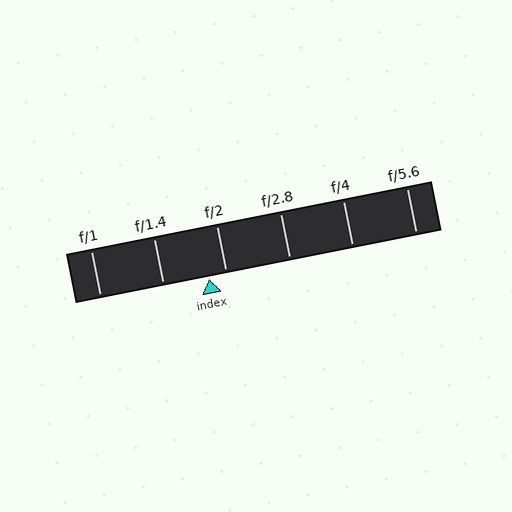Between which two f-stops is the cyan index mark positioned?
The index mark is between f/1.4 and f/2.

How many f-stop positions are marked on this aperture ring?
There are 6 f-stop positions marked.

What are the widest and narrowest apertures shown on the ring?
The widest aperture shown is f/1 and the narrowest is f/5.6.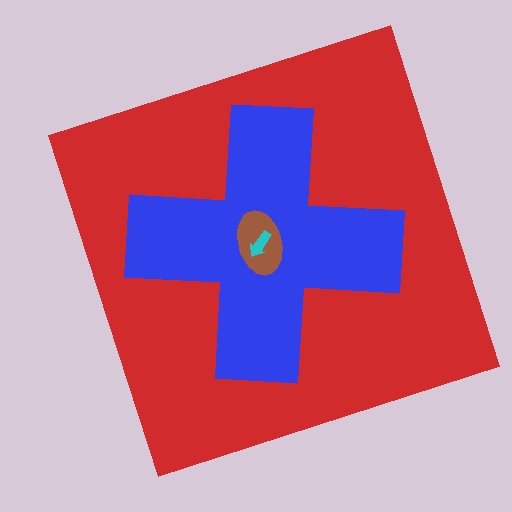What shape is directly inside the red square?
The blue cross.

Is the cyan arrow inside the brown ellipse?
Yes.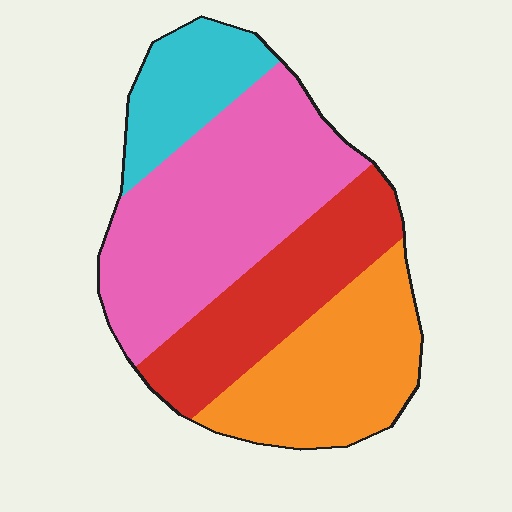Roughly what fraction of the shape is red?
Red takes up about one quarter (1/4) of the shape.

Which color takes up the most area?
Pink, at roughly 40%.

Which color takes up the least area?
Cyan, at roughly 15%.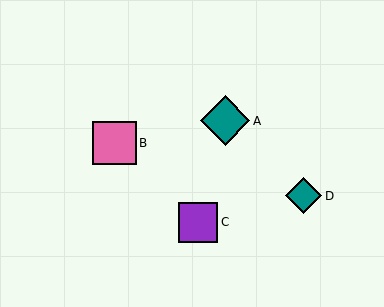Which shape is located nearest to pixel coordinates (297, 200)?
The teal diamond (labeled D) at (304, 196) is nearest to that location.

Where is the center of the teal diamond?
The center of the teal diamond is at (304, 196).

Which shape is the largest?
The teal diamond (labeled A) is the largest.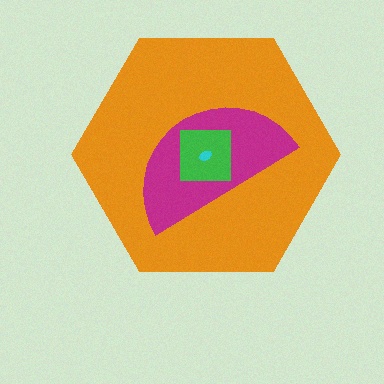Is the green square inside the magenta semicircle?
Yes.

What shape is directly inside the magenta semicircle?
The green square.